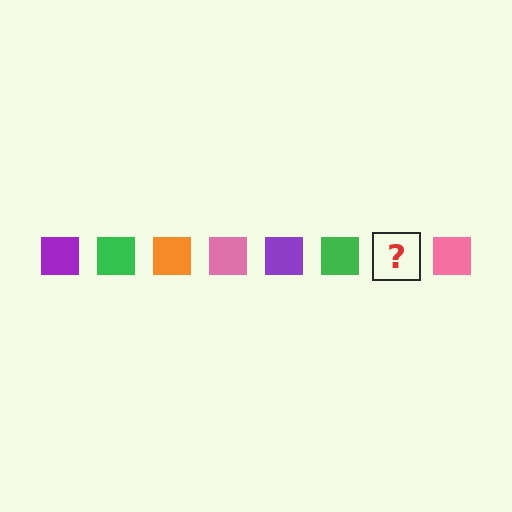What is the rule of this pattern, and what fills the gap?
The rule is that the pattern cycles through purple, green, orange, pink squares. The gap should be filled with an orange square.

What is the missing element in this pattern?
The missing element is an orange square.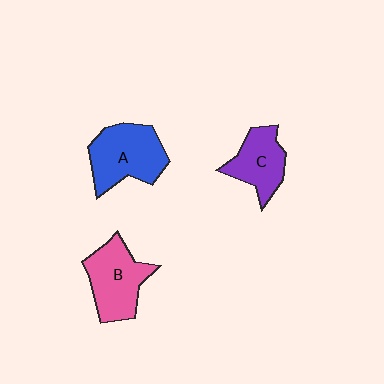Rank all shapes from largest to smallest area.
From largest to smallest: A (blue), B (pink), C (purple).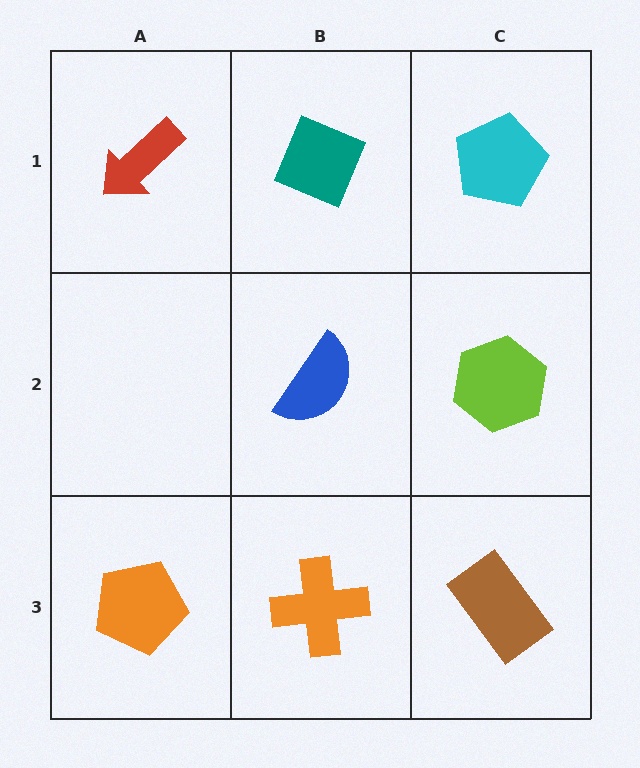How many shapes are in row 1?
3 shapes.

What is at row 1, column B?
A teal diamond.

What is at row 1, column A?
A red arrow.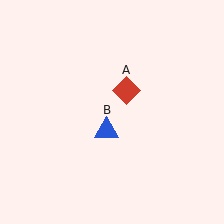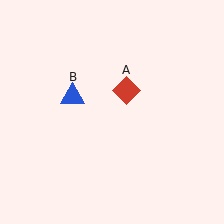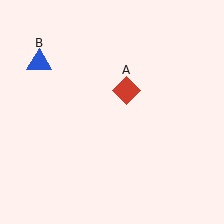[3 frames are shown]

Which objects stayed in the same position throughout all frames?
Red diamond (object A) remained stationary.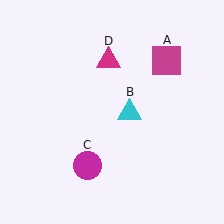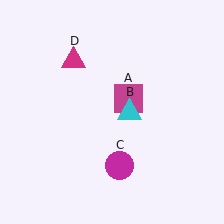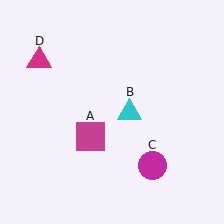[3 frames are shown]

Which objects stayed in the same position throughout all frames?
Cyan triangle (object B) remained stationary.